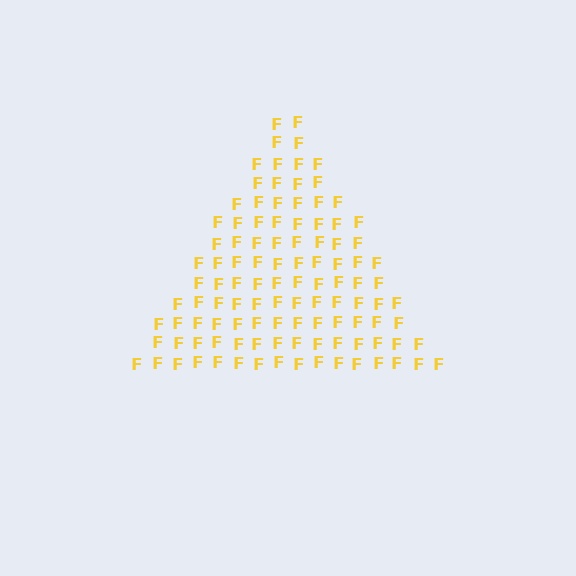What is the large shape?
The large shape is a triangle.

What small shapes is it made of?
It is made of small letter F's.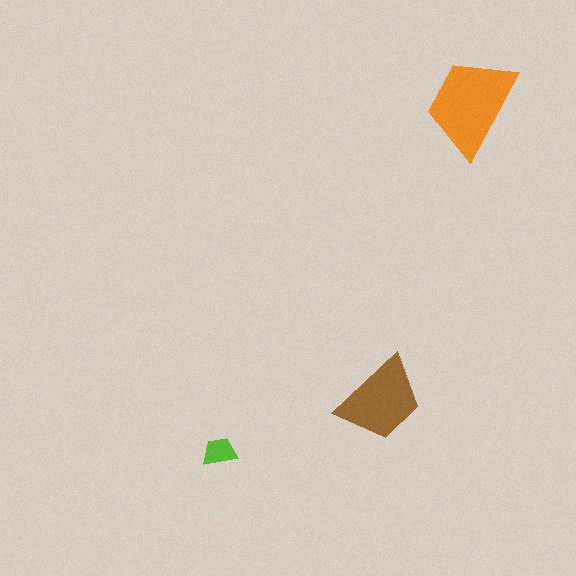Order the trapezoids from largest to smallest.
the orange one, the brown one, the lime one.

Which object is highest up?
The orange trapezoid is topmost.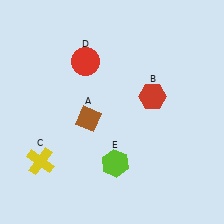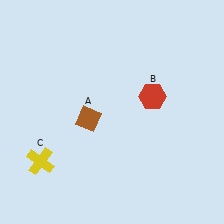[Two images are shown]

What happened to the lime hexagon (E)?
The lime hexagon (E) was removed in Image 2. It was in the bottom-right area of Image 1.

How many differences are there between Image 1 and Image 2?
There are 2 differences between the two images.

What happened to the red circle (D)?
The red circle (D) was removed in Image 2. It was in the top-left area of Image 1.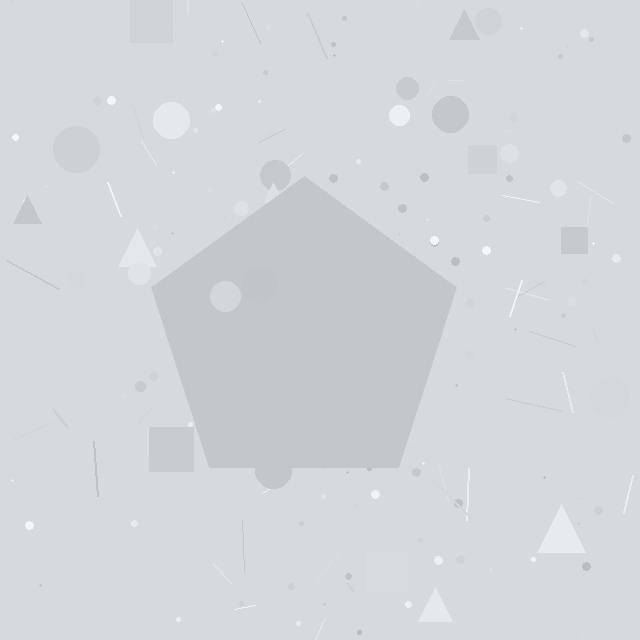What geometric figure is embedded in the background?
A pentagon is embedded in the background.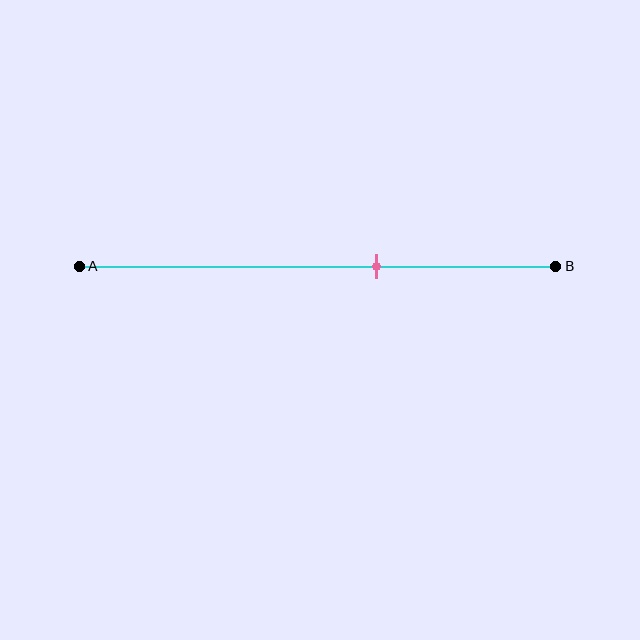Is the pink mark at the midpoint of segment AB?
No, the mark is at about 60% from A, not at the 50% midpoint.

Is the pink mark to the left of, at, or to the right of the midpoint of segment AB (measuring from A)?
The pink mark is to the right of the midpoint of segment AB.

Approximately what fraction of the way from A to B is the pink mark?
The pink mark is approximately 60% of the way from A to B.